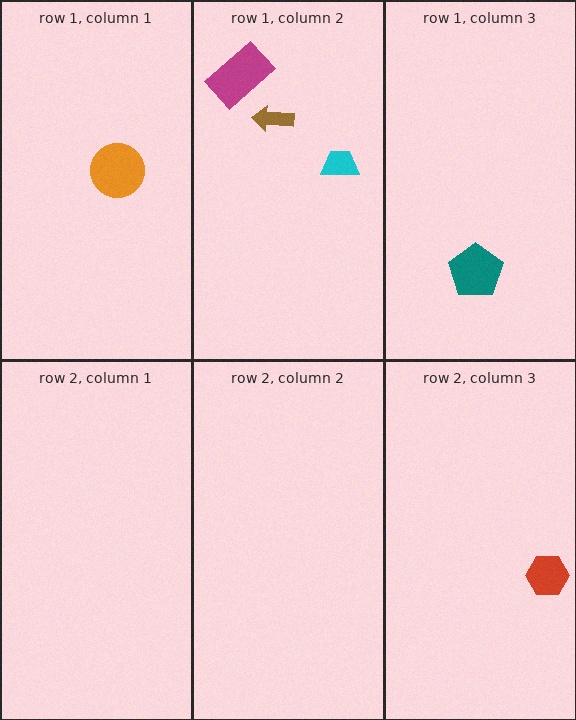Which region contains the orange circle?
The row 1, column 1 region.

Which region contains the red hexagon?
The row 2, column 3 region.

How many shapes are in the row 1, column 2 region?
3.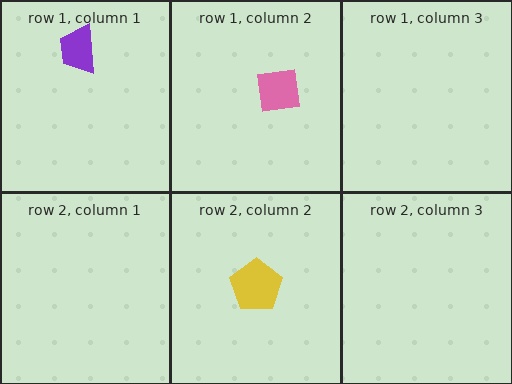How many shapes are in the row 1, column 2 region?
1.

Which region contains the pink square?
The row 1, column 2 region.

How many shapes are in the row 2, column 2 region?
1.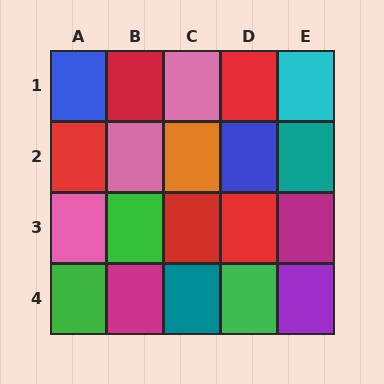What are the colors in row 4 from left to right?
Green, magenta, teal, green, purple.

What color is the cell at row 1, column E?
Cyan.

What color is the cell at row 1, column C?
Pink.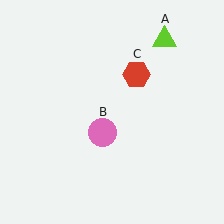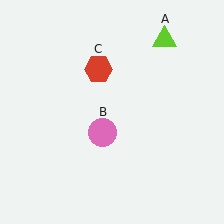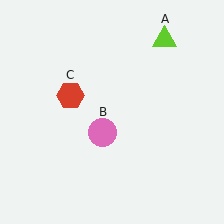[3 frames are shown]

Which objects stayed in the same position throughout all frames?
Lime triangle (object A) and pink circle (object B) remained stationary.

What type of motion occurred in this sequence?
The red hexagon (object C) rotated counterclockwise around the center of the scene.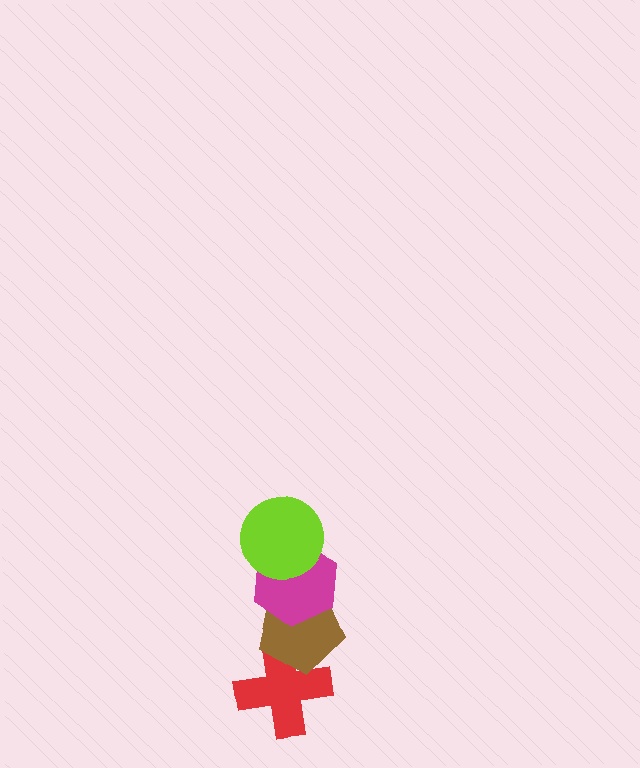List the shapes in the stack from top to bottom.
From top to bottom: the lime circle, the magenta hexagon, the brown pentagon, the red cross.